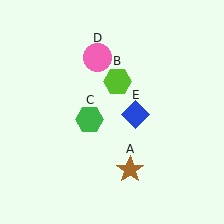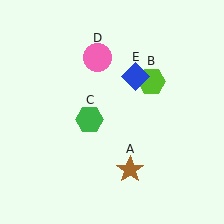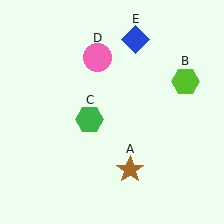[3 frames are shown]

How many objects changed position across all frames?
2 objects changed position: lime hexagon (object B), blue diamond (object E).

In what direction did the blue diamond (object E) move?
The blue diamond (object E) moved up.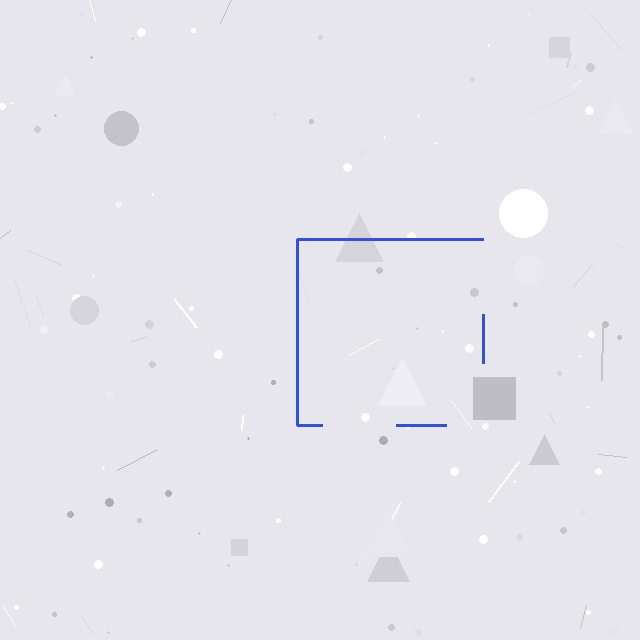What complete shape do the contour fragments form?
The contour fragments form a square.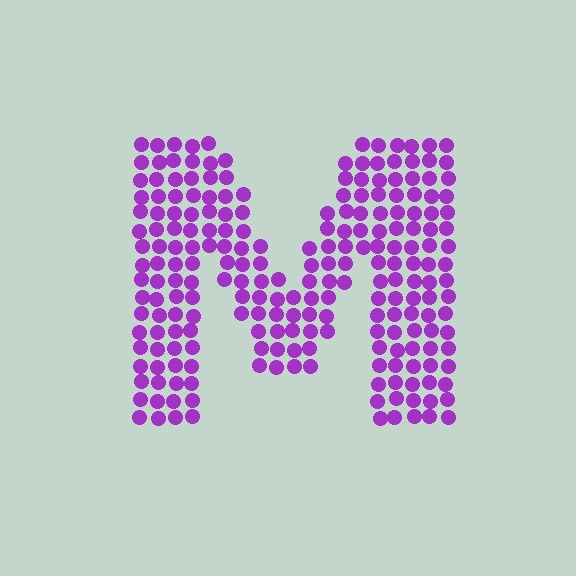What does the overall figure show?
The overall figure shows the letter M.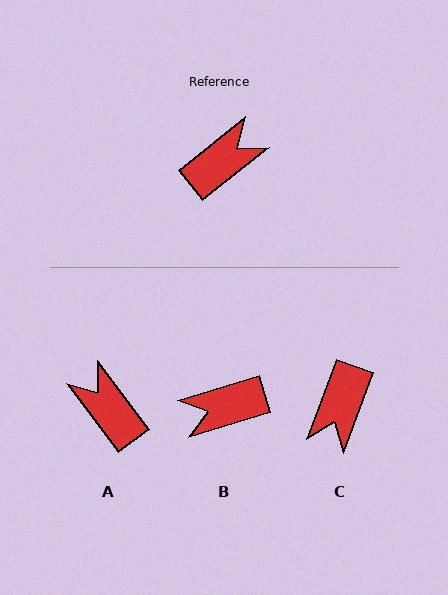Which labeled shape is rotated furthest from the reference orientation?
B, about 159 degrees away.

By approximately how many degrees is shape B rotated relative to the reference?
Approximately 159 degrees counter-clockwise.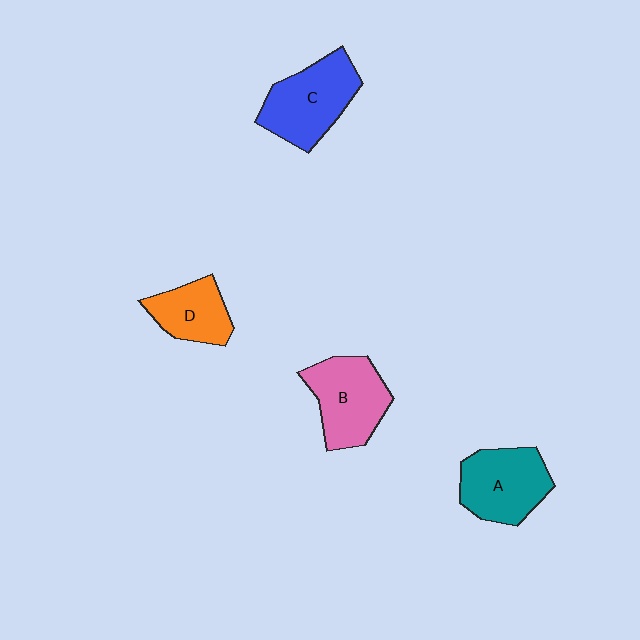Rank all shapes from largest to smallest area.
From largest to smallest: C (blue), B (pink), A (teal), D (orange).